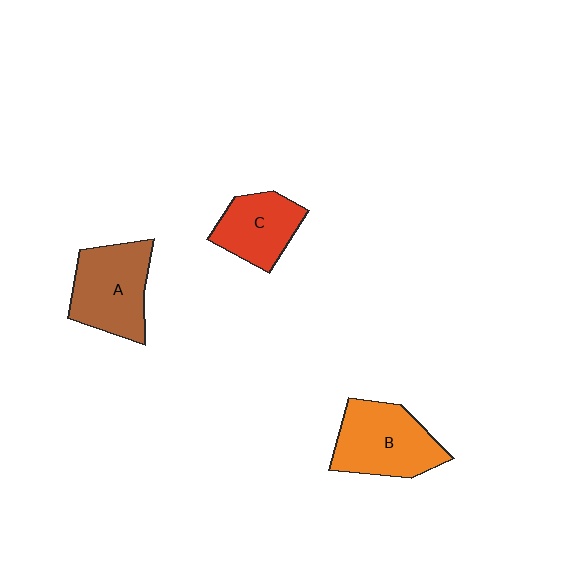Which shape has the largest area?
Shape B (orange).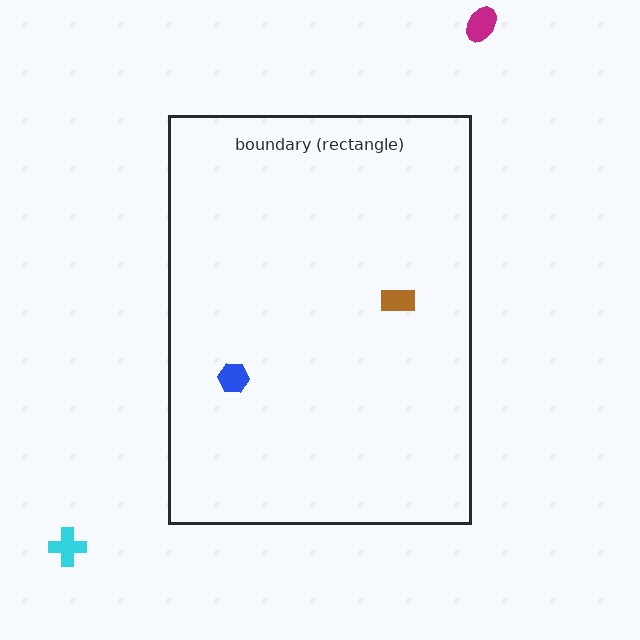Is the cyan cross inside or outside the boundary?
Outside.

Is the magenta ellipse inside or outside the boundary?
Outside.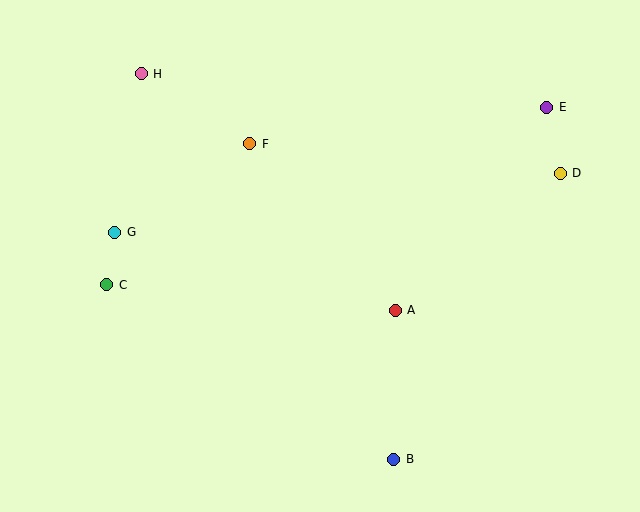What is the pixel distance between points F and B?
The distance between F and B is 347 pixels.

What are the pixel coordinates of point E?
Point E is at (547, 107).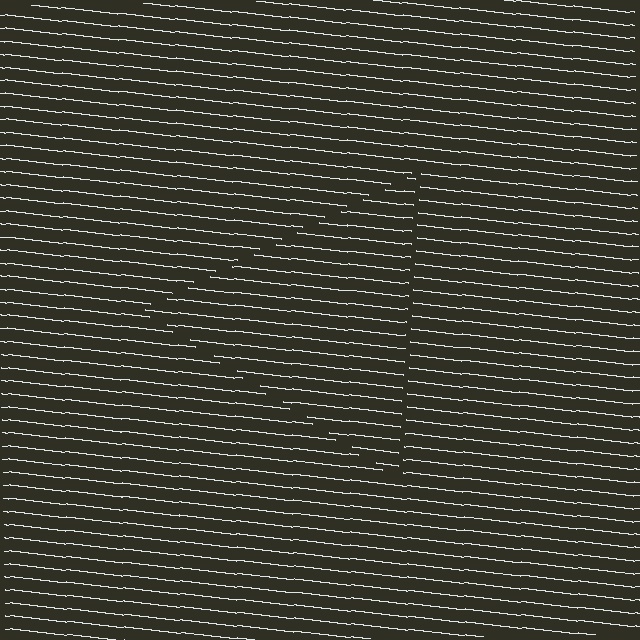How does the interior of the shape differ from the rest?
The interior of the shape contains the same grating, shifted by half a period — the contour is defined by the phase discontinuity where line-ends from the inner and outer gratings abut.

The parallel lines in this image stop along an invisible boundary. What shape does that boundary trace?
An illusory triangle. The interior of the shape contains the same grating, shifted by half a period — the contour is defined by the phase discontinuity where line-ends from the inner and outer gratings abut.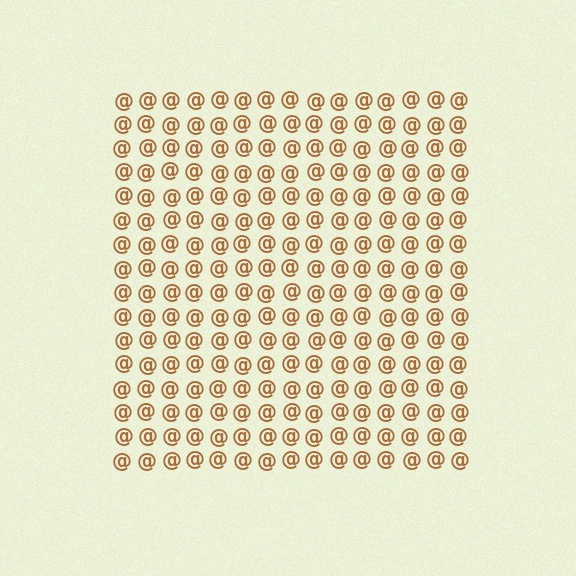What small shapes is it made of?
It is made of small at signs.